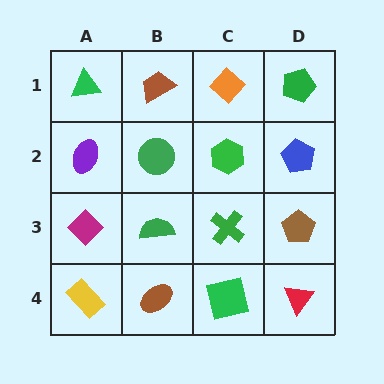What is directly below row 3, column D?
A red triangle.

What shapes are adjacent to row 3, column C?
A green hexagon (row 2, column C), a green square (row 4, column C), a green semicircle (row 3, column B), a brown pentagon (row 3, column D).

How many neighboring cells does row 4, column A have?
2.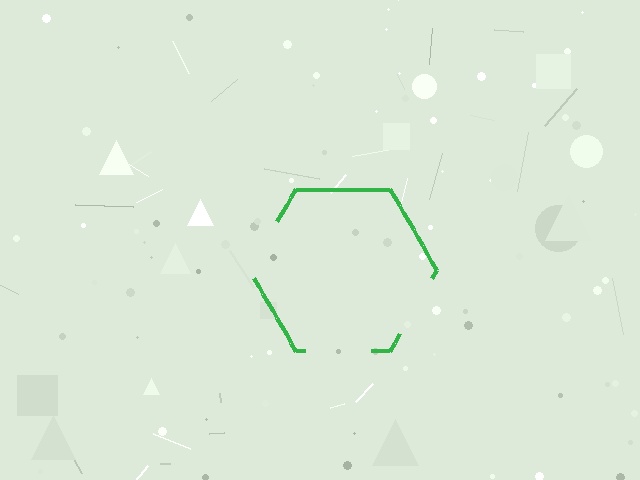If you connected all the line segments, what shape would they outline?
They would outline a hexagon.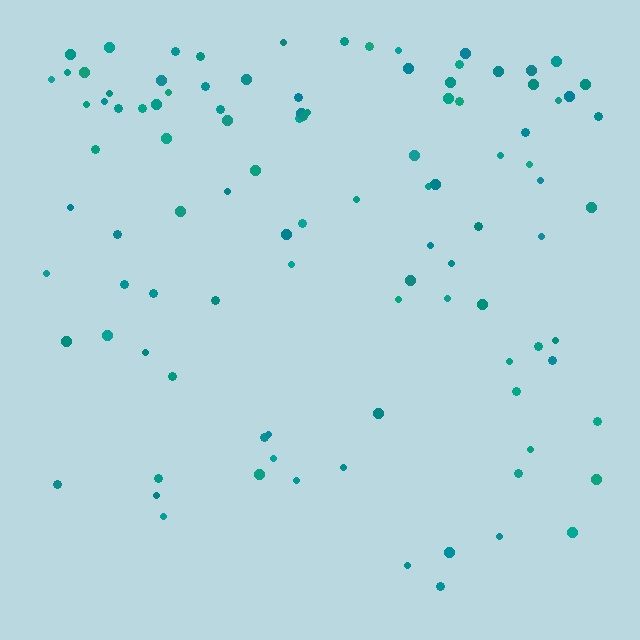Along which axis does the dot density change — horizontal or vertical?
Vertical.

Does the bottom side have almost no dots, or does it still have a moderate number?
Still a moderate number, just noticeably fewer than the top.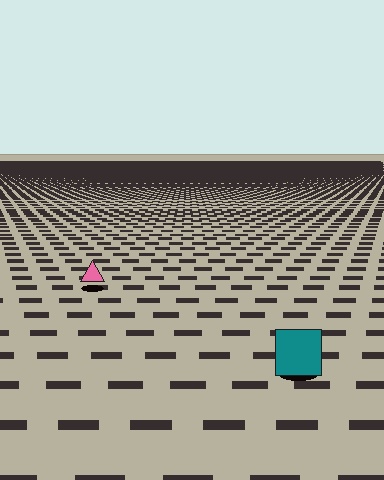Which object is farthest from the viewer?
The pink triangle is farthest from the viewer. It appears smaller and the ground texture around it is denser.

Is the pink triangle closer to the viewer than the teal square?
No. The teal square is closer — you can tell from the texture gradient: the ground texture is coarser near it.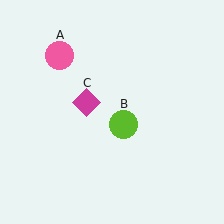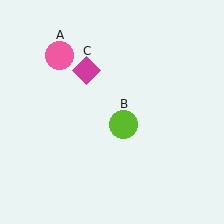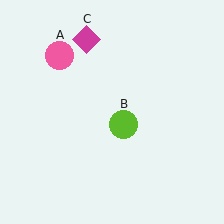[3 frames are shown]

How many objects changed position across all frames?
1 object changed position: magenta diamond (object C).